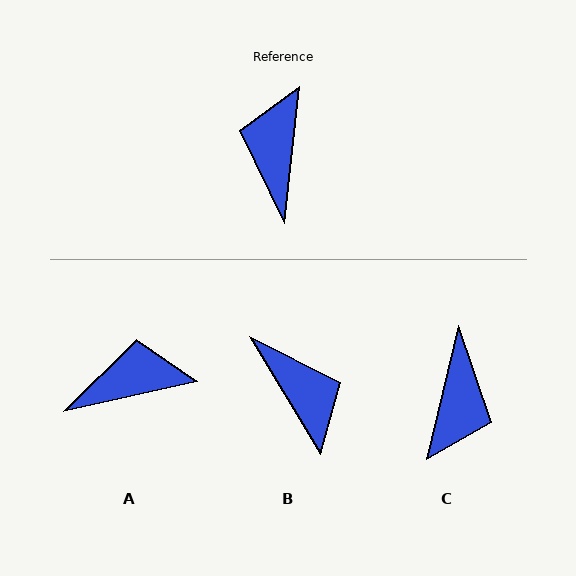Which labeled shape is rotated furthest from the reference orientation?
C, about 173 degrees away.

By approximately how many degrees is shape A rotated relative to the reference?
Approximately 72 degrees clockwise.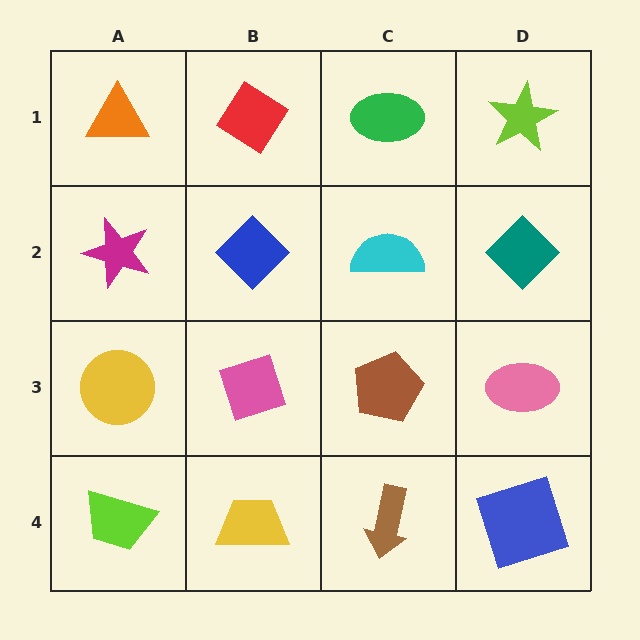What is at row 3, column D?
A pink ellipse.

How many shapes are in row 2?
4 shapes.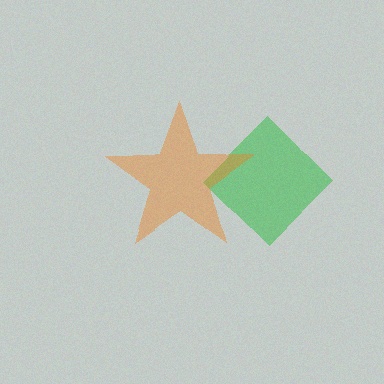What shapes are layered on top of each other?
The layered shapes are: a green diamond, an orange star.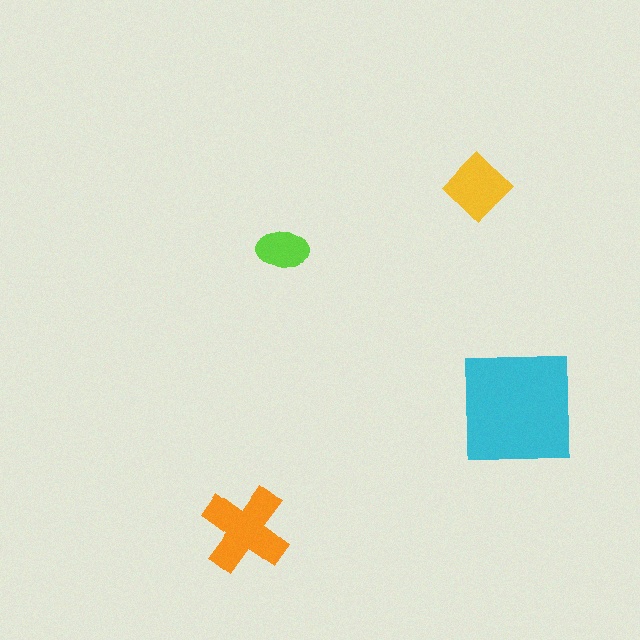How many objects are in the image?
There are 4 objects in the image.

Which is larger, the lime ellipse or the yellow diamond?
The yellow diamond.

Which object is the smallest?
The lime ellipse.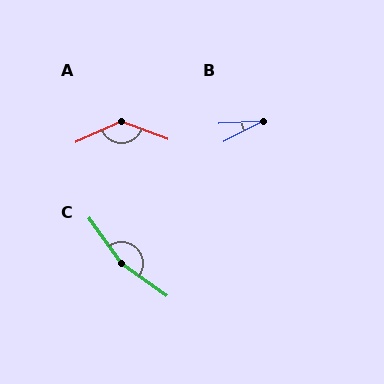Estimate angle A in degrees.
Approximately 135 degrees.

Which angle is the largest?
C, at approximately 161 degrees.